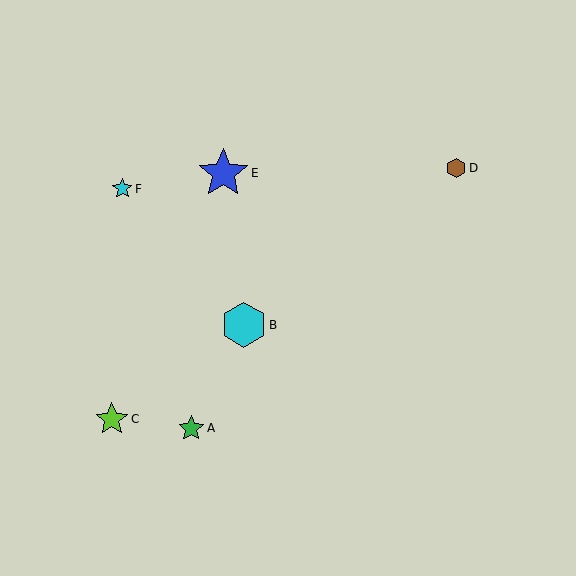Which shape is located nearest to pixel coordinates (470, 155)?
The brown hexagon (labeled D) at (456, 168) is nearest to that location.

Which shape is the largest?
The blue star (labeled E) is the largest.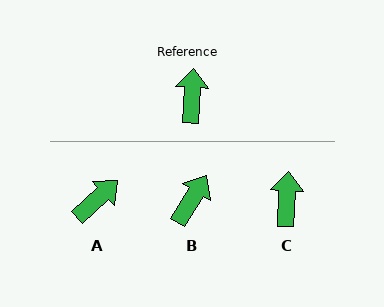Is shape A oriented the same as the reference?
No, it is off by about 44 degrees.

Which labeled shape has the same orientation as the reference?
C.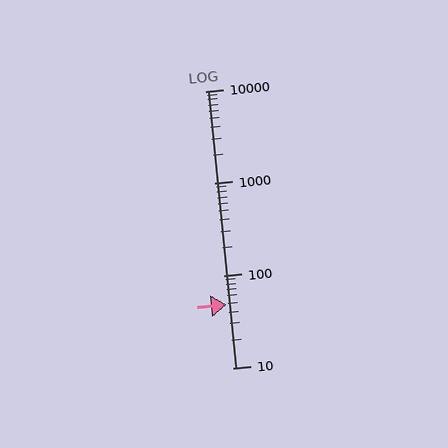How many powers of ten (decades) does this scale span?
The scale spans 3 decades, from 10 to 10000.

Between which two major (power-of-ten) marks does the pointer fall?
The pointer is between 10 and 100.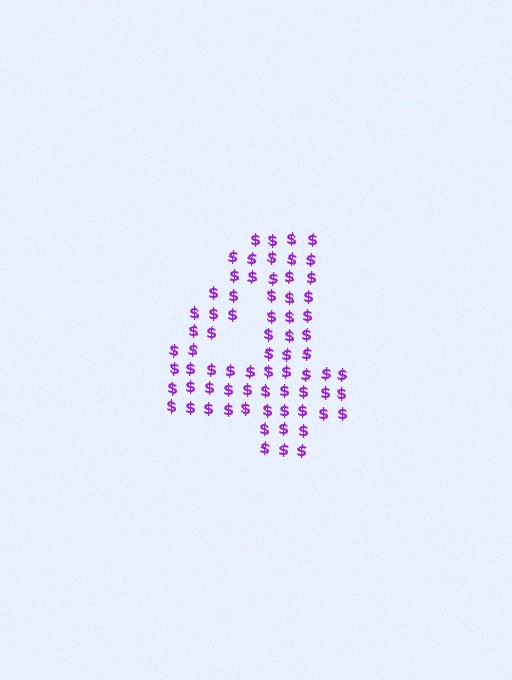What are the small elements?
The small elements are dollar signs.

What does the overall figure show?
The overall figure shows the digit 4.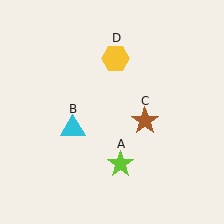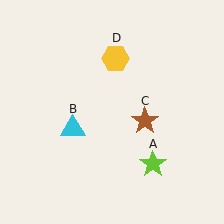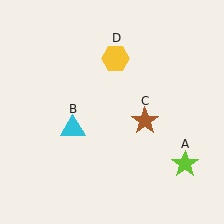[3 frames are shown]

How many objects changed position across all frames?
1 object changed position: lime star (object A).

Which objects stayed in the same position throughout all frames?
Cyan triangle (object B) and brown star (object C) and yellow hexagon (object D) remained stationary.